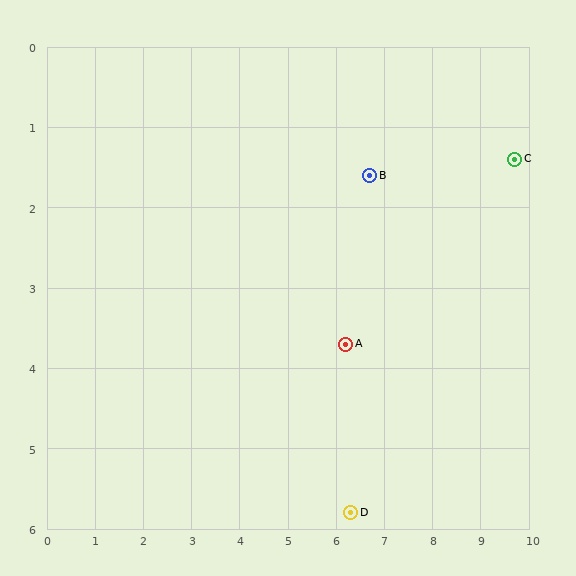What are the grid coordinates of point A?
Point A is at approximately (6.2, 3.7).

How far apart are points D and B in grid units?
Points D and B are about 4.2 grid units apart.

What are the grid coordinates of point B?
Point B is at approximately (6.7, 1.6).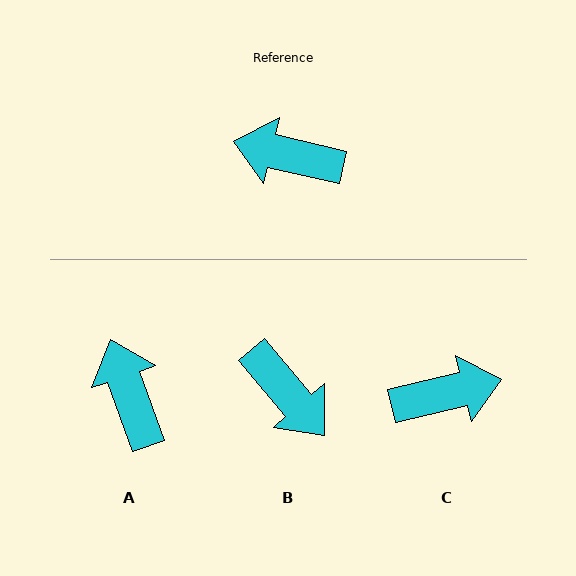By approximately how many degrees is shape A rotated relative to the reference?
Approximately 58 degrees clockwise.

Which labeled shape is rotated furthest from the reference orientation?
C, about 153 degrees away.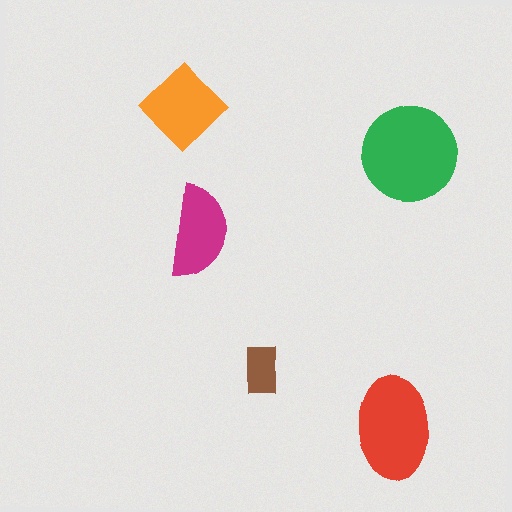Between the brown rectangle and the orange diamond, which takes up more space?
The orange diamond.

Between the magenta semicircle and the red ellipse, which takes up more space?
The red ellipse.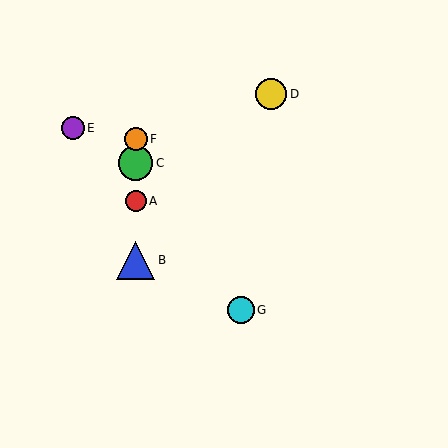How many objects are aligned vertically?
4 objects (A, B, C, F) are aligned vertically.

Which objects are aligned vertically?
Objects A, B, C, F are aligned vertically.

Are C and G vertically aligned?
No, C is at x≈136 and G is at x≈241.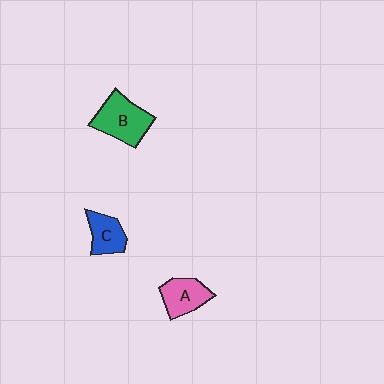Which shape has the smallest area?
Shape C (blue).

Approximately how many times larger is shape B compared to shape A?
Approximately 1.4 times.